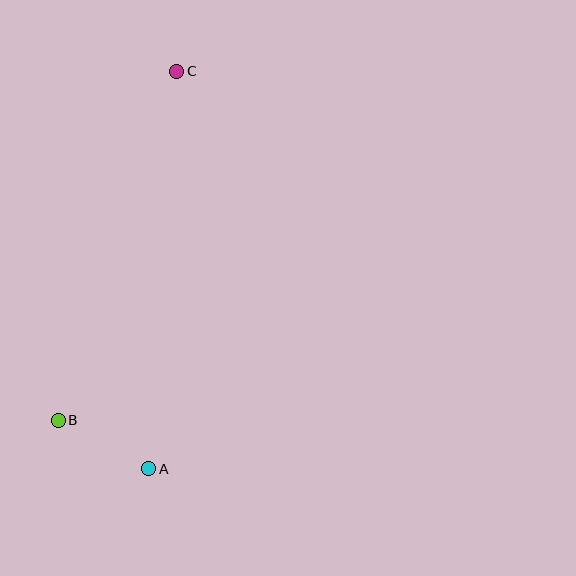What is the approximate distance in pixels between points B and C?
The distance between B and C is approximately 368 pixels.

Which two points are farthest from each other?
Points A and C are farthest from each other.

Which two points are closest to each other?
Points A and B are closest to each other.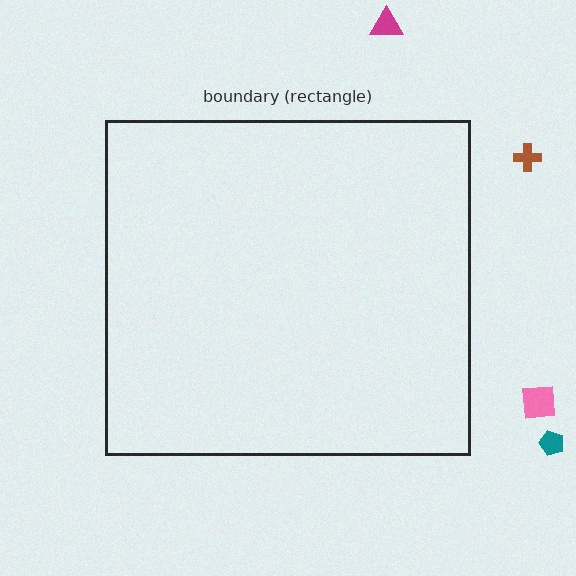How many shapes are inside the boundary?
0 inside, 4 outside.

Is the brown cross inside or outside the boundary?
Outside.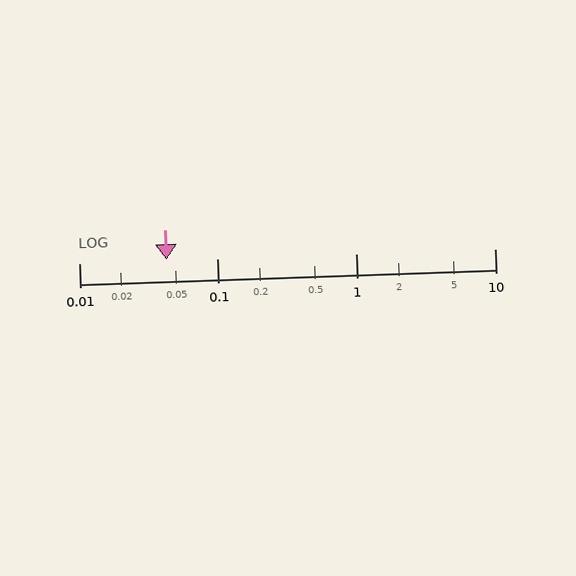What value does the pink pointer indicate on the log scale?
The pointer indicates approximately 0.043.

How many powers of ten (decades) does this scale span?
The scale spans 3 decades, from 0.01 to 10.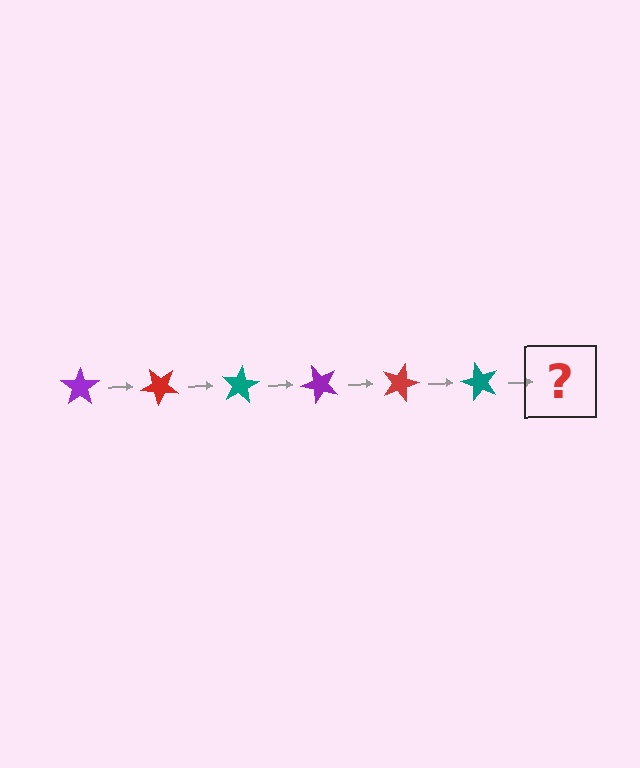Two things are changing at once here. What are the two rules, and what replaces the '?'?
The two rules are that it rotates 40 degrees each step and the color cycles through purple, red, and teal. The '?' should be a purple star, rotated 240 degrees from the start.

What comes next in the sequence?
The next element should be a purple star, rotated 240 degrees from the start.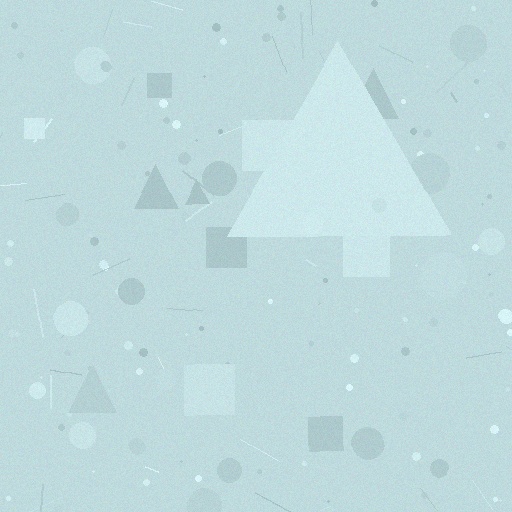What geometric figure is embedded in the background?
A triangle is embedded in the background.